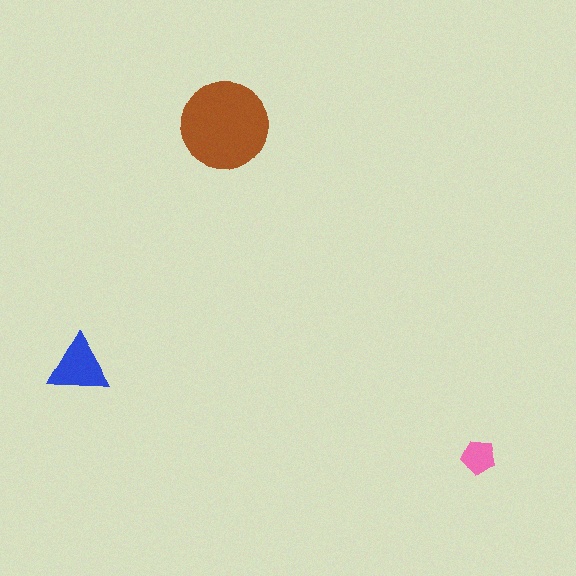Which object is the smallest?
The pink pentagon.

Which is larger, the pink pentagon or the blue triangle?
The blue triangle.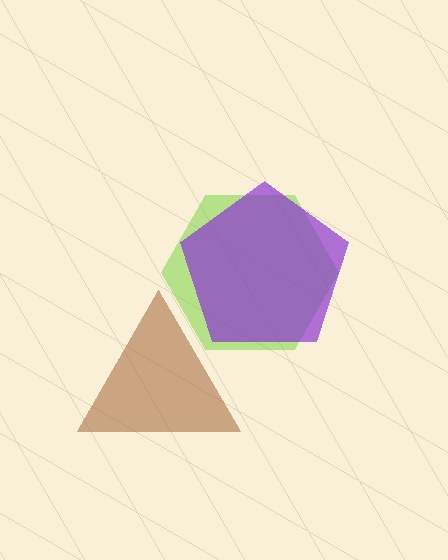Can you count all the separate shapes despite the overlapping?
Yes, there are 3 separate shapes.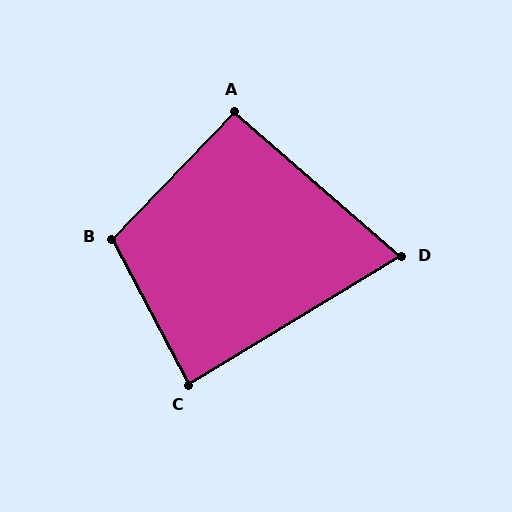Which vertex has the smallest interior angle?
D, at approximately 72 degrees.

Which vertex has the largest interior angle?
B, at approximately 108 degrees.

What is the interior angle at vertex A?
Approximately 93 degrees (approximately right).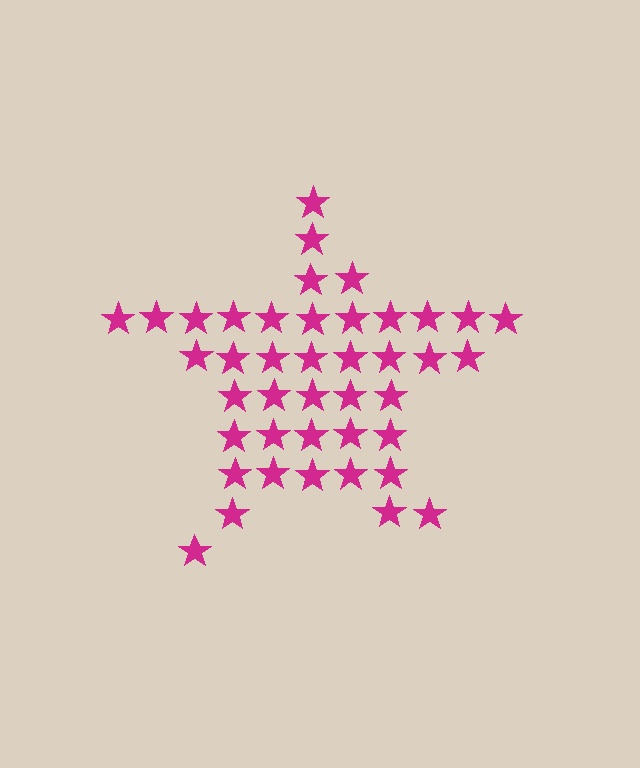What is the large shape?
The large shape is a star.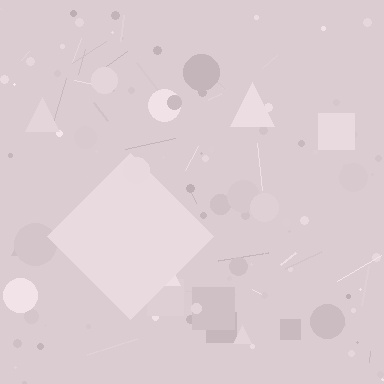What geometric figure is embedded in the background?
A diamond is embedded in the background.